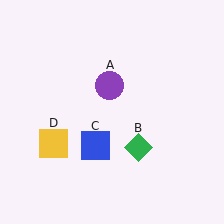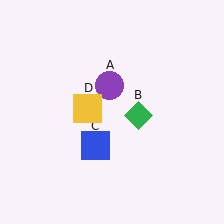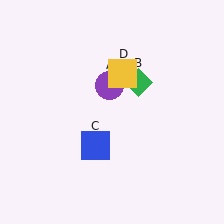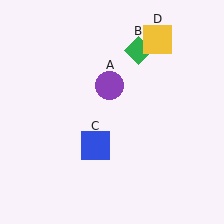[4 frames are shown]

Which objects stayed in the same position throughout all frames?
Purple circle (object A) and blue square (object C) remained stationary.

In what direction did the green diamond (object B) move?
The green diamond (object B) moved up.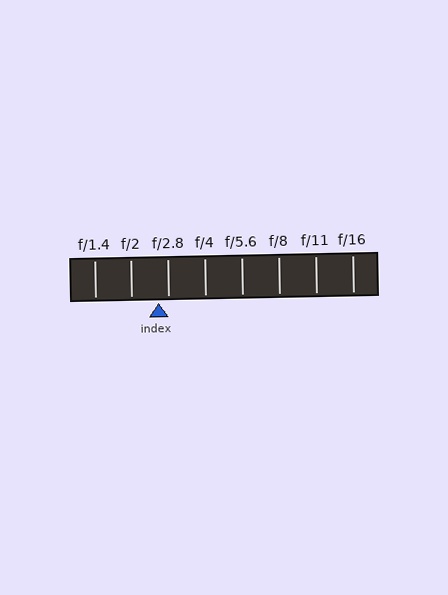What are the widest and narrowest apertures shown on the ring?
The widest aperture shown is f/1.4 and the narrowest is f/16.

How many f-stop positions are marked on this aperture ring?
There are 8 f-stop positions marked.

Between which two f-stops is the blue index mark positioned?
The index mark is between f/2 and f/2.8.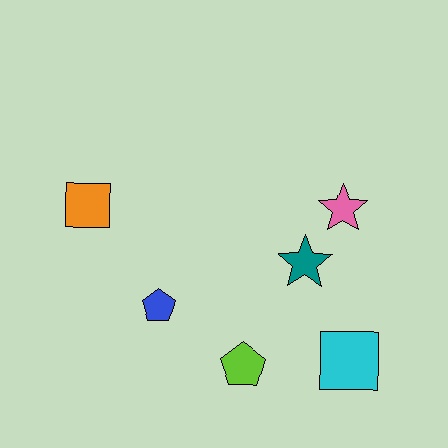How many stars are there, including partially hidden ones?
There are 2 stars.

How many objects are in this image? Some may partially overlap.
There are 6 objects.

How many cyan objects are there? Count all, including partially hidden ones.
There is 1 cyan object.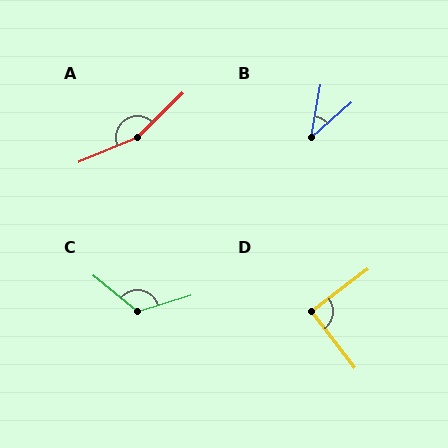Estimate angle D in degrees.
Approximately 89 degrees.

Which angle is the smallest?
B, at approximately 39 degrees.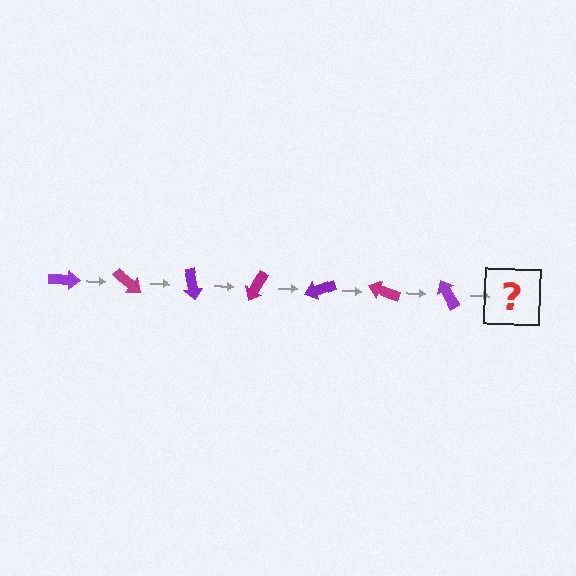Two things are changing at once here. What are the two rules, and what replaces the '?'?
The two rules are that it rotates 40 degrees each step and the color cycles through purple and magenta. The '?' should be a magenta arrow, rotated 280 degrees from the start.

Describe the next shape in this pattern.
It should be a magenta arrow, rotated 280 degrees from the start.